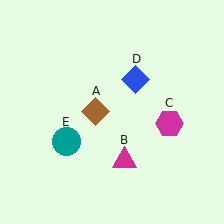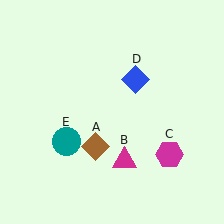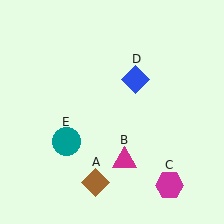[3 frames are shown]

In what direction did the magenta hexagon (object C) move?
The magenta hexagon (object C) moved down.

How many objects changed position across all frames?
2 objects changed position: brown diamond (object A), magenta hexagon (object C).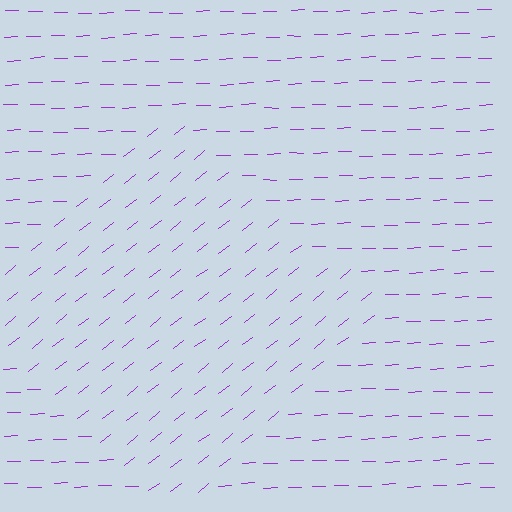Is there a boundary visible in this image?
Yes, there is a texture boundary formed by a change in line orientation.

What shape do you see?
I see a diamond.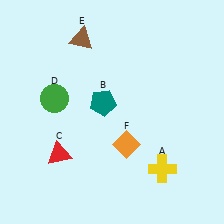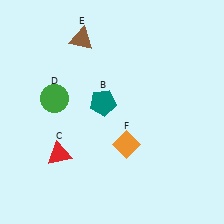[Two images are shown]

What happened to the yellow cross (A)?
The yellow cross (A) was removed in Image 2. It was in the bottom-right area of Image 1.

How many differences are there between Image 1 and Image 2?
There is 1 difference between the two images.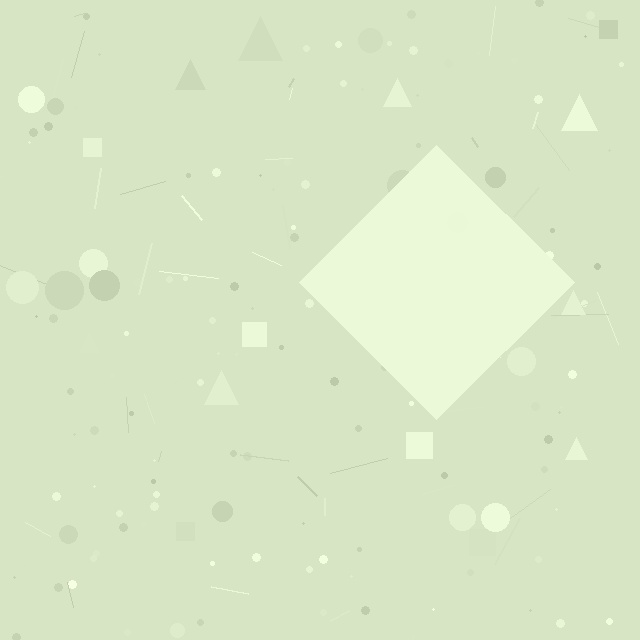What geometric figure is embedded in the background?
A diamond is embedded in the background.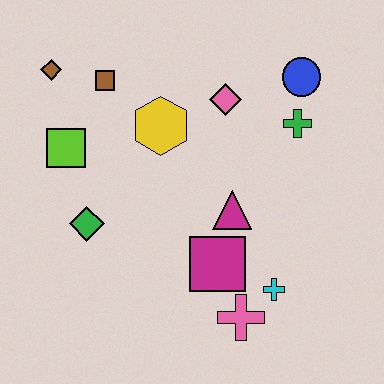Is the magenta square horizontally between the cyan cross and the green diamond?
Yes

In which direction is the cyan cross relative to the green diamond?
The cyan cross is to the right of the green diamond.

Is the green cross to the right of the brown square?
Yes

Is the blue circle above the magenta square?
Yes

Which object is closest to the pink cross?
The cyan cross is closest to the pink cross.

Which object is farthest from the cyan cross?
The brown diamond is farthest from the cyan cross.